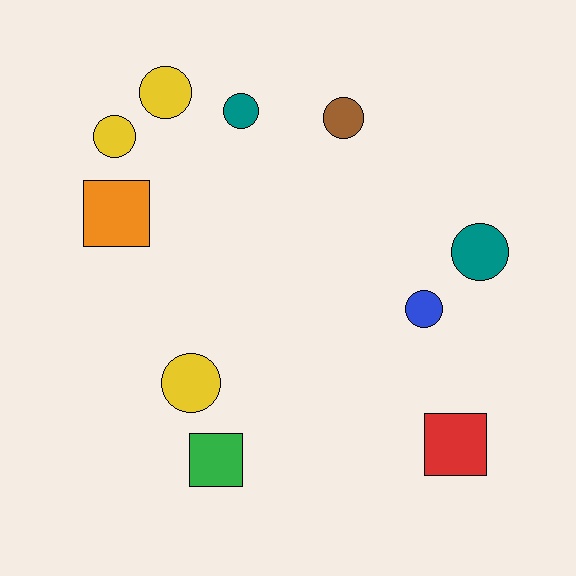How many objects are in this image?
There are 10 objects.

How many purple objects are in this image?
There are no purple objects.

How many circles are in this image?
There are 7 circles.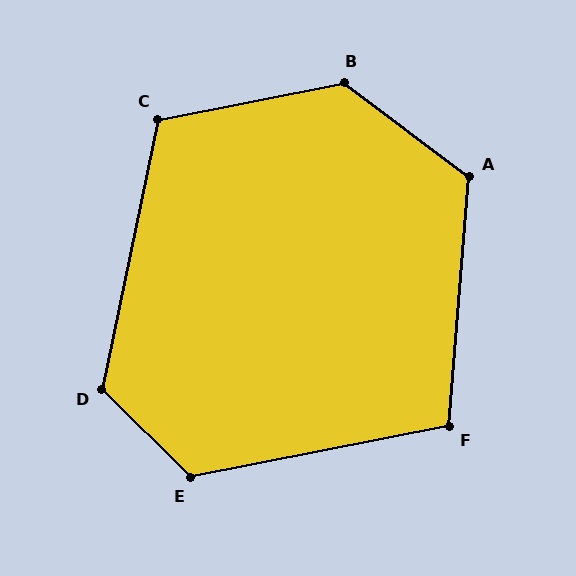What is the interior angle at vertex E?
Approximately 125 degrees (obtuse).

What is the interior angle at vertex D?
Approximately 123 degrees (obtuse).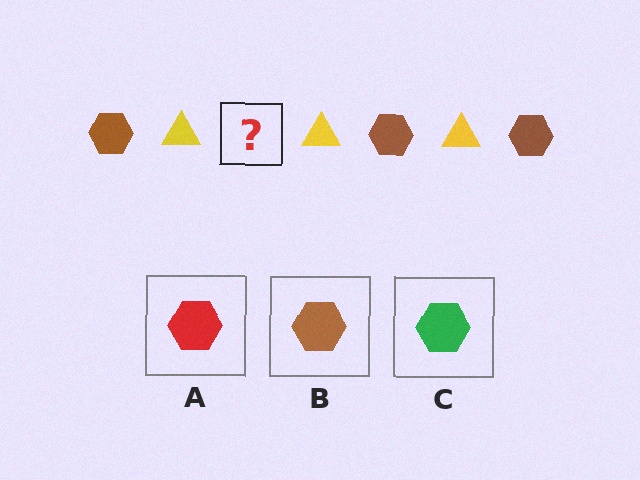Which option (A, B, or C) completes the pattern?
B.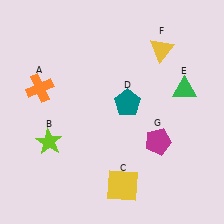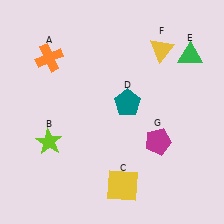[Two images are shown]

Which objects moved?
The objects that moved are: the orange cross (A), the green triangle (E).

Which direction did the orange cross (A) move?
The orange cross (A) moved up.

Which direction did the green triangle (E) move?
The green triangle (E) moved up.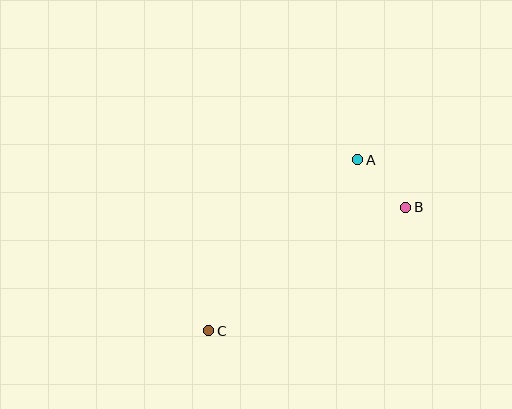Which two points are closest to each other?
Points A and B are closest to each other.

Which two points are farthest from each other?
Points B and C are farthest from each other.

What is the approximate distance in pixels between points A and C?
The distance between A and C is approximately 227 pixels.